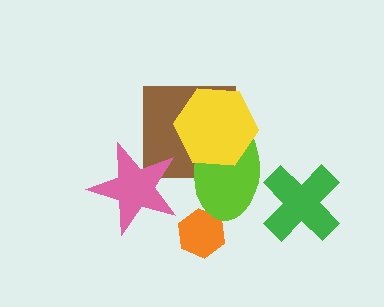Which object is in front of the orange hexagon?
The lime ellipse is in front of the orange hexagon.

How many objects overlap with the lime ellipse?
4 objects overlap with the lime ellipse.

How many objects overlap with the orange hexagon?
1 object overlaps with the orange hexagon.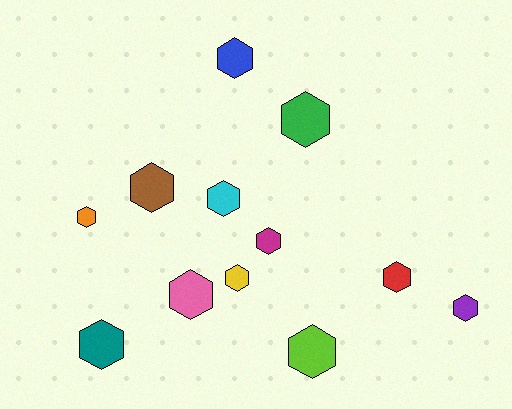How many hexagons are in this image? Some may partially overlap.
There are 12 hexagons.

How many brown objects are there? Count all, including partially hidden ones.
There is 1 brown object.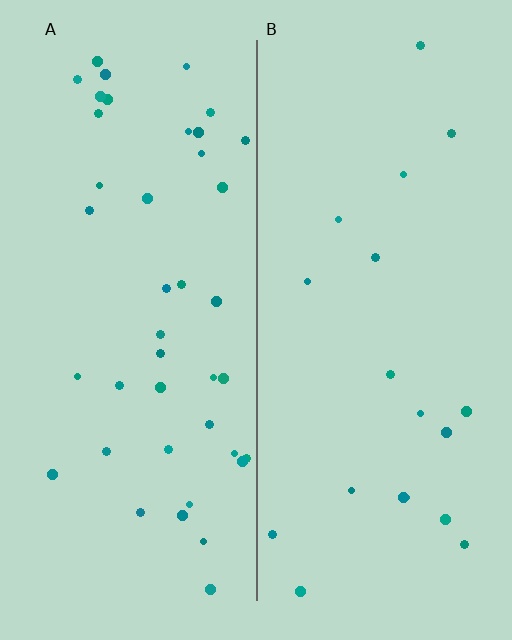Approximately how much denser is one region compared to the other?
Approximately 2.2× — region A over region B.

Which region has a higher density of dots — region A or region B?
A (the left).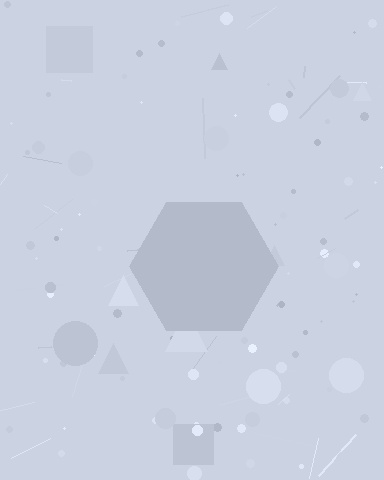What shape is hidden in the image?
A hexagon is hidden in the image.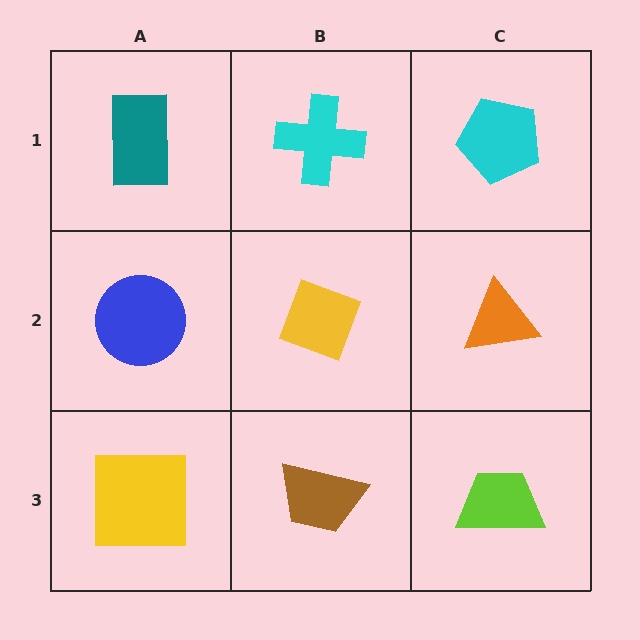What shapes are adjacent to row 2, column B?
A cyan cross (row 1, column B), a brown trapezoid (row 3, column B), a blue circle (row 2, column A), an orange triangle (row 2, column C).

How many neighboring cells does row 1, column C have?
2.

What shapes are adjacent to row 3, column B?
A yellow diamond (row 2, column B), a yellow square (row 3, column A), a lime trapezoid (row 3, column C).